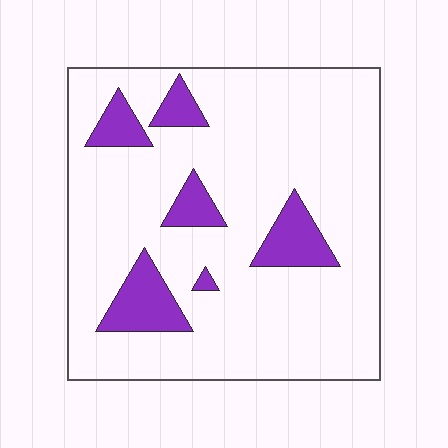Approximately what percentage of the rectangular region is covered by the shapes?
Approximately 15%.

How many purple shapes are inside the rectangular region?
6.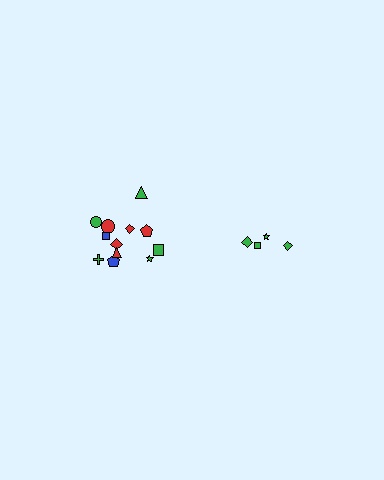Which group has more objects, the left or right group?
The left group.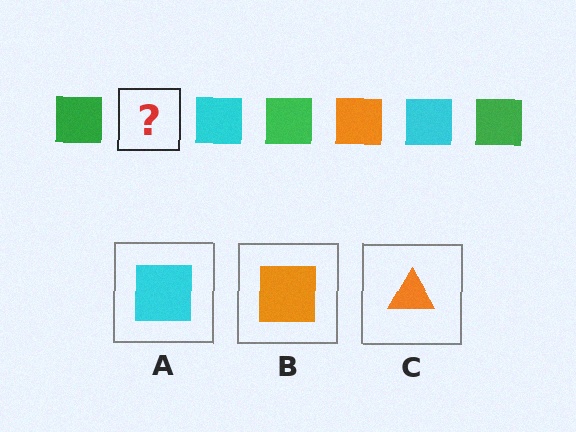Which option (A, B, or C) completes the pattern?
B.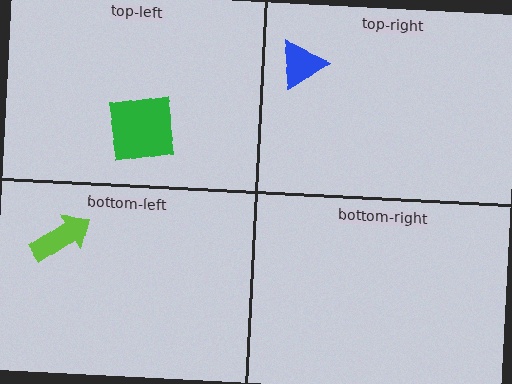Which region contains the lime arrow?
The bottom-left region.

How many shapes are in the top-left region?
1.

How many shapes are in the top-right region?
1.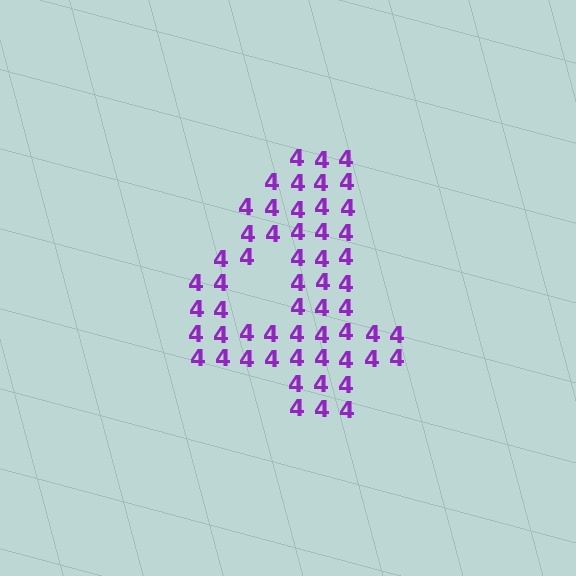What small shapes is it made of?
It is made of small digit 4's.